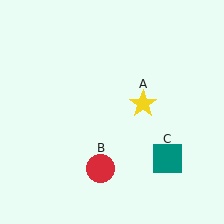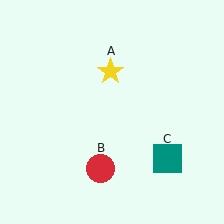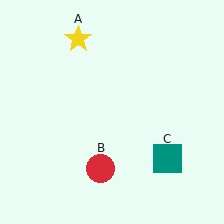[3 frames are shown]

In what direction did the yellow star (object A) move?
The yellow star (object A) moved up and to the left.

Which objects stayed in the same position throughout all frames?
Red circle (object B) and teal square (object C) remained stationary.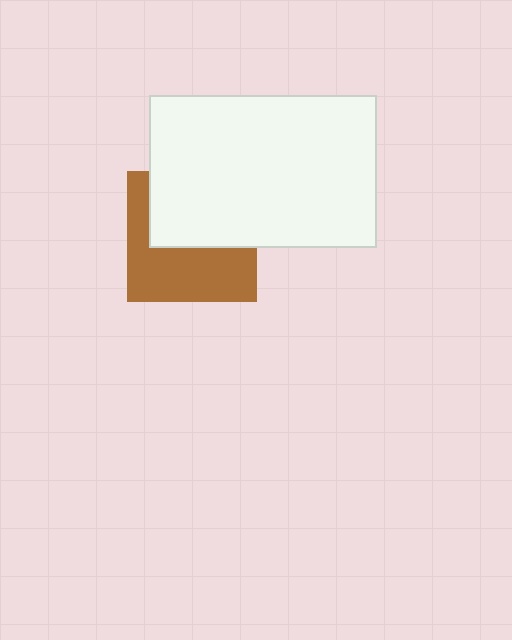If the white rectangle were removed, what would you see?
You would see the complete brown square.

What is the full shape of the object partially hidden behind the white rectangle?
The partially hidden object is a brown square.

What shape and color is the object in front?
The object in front is a white rectangle.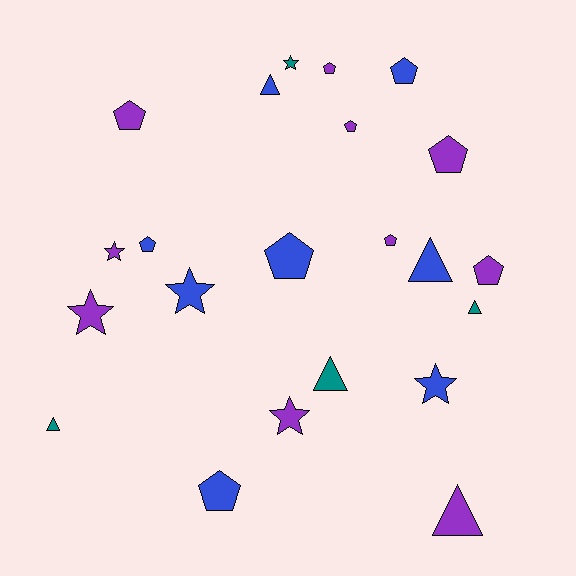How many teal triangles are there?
There are 3 teal triangles.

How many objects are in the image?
There are 22 objects.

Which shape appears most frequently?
Pentagon, with 10 objects.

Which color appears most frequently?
Purple, with 10 objects.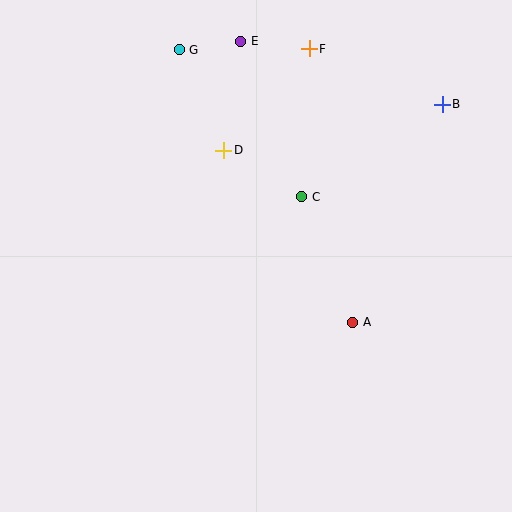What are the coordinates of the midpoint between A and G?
The midpoint between A and G is at (266, 186).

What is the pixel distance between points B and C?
The distance between B and C is 168 pixels.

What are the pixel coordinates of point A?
Point A is at (353, 322).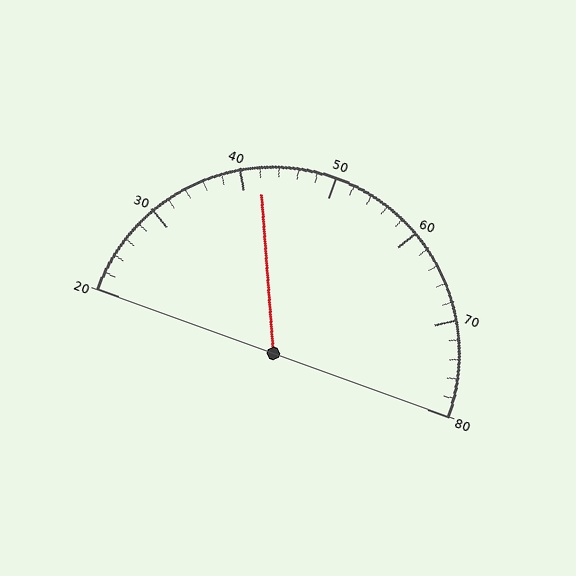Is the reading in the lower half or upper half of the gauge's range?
The reading is in the lower half of the range (20 to 80).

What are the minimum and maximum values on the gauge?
The gauge ranges from 20 to 80.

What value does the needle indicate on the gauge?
The needle indicates approximately 42.